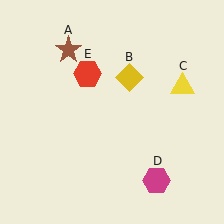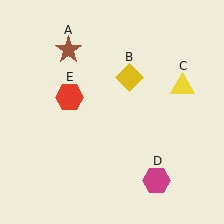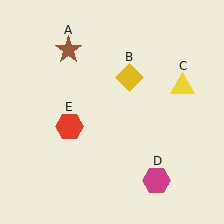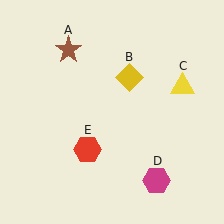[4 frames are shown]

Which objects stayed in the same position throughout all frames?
Brown star (object A) and yellow diamond (object B) and yellow triangle (object C) and magenta hexagon (object D) remained stationary.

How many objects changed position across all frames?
1 object changed position: red hexagon (object E).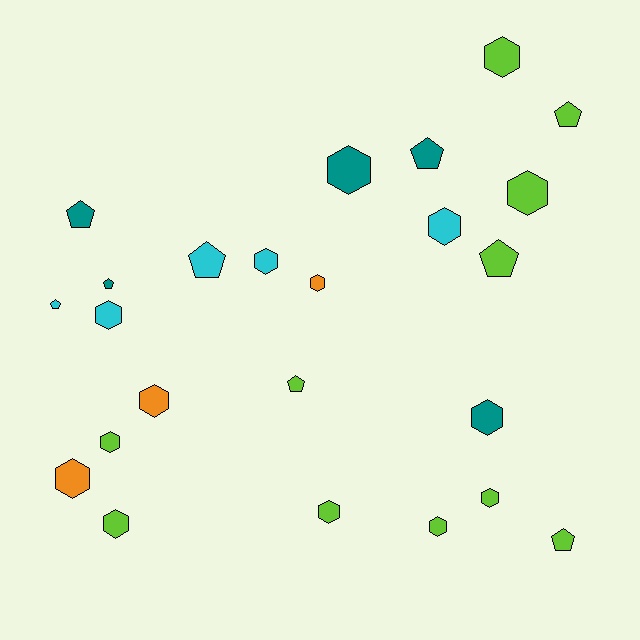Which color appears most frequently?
Lime, with 11 objects.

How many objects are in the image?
There are 24 objects.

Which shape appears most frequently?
Hexagon, with 15 objects.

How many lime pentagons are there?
There are 4 lime pentagons.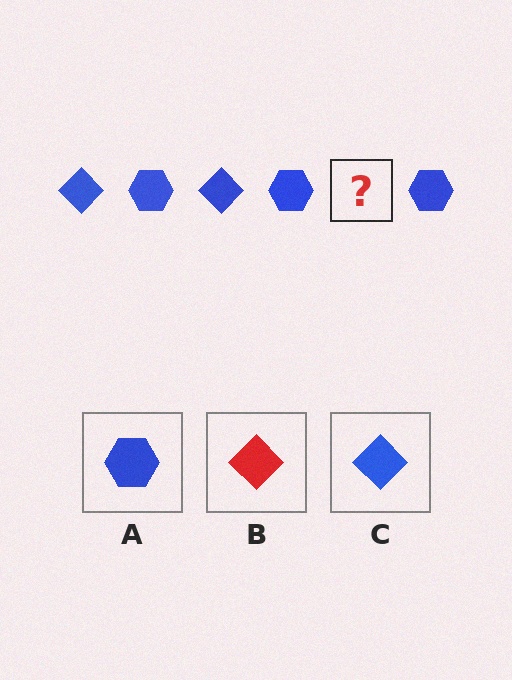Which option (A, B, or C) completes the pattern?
C.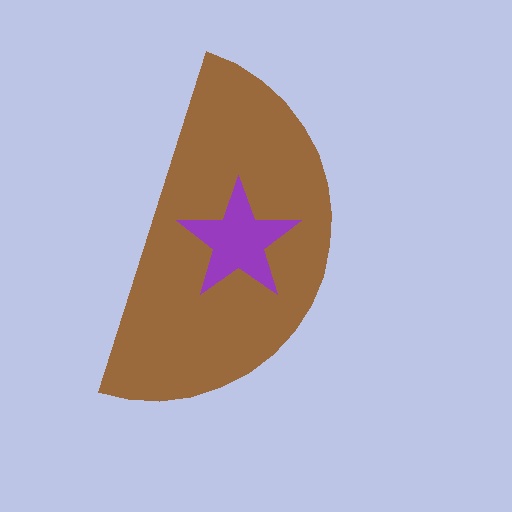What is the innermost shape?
The purple star.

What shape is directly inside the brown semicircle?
The purple star.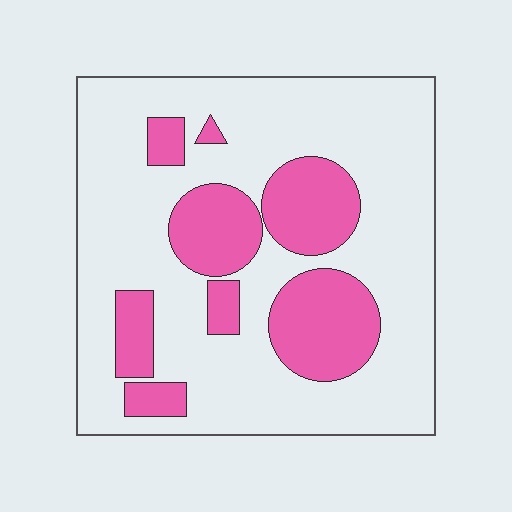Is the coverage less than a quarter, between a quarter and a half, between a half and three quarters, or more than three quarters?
Between a quarter and a half.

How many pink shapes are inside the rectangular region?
8.